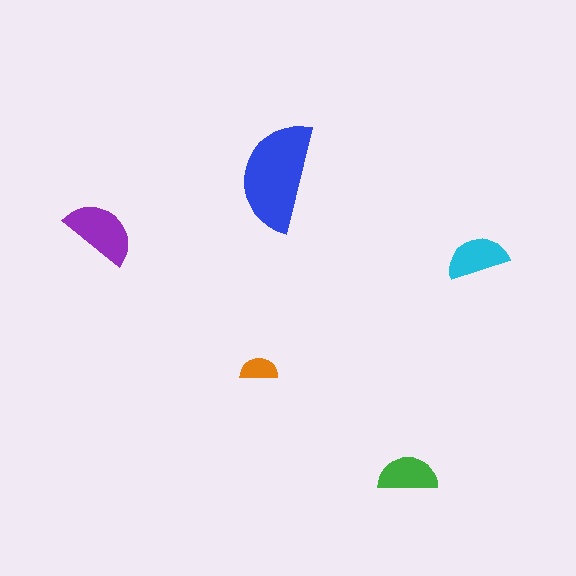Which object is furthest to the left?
The purple semicircle is leftmost.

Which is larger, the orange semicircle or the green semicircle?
The green one.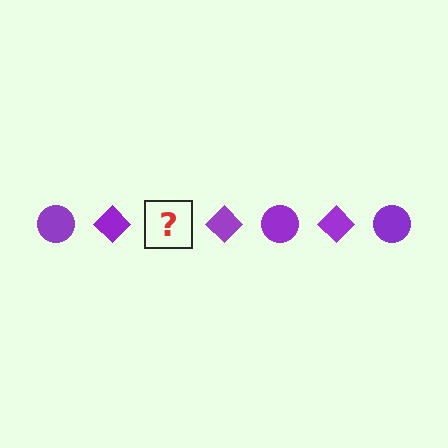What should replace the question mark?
The question mark should be replaced with a purple circle.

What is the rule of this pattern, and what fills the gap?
The rule is that the pattern cycles through circle, diamond shapes in purple. The gap should be filled with a purple circle.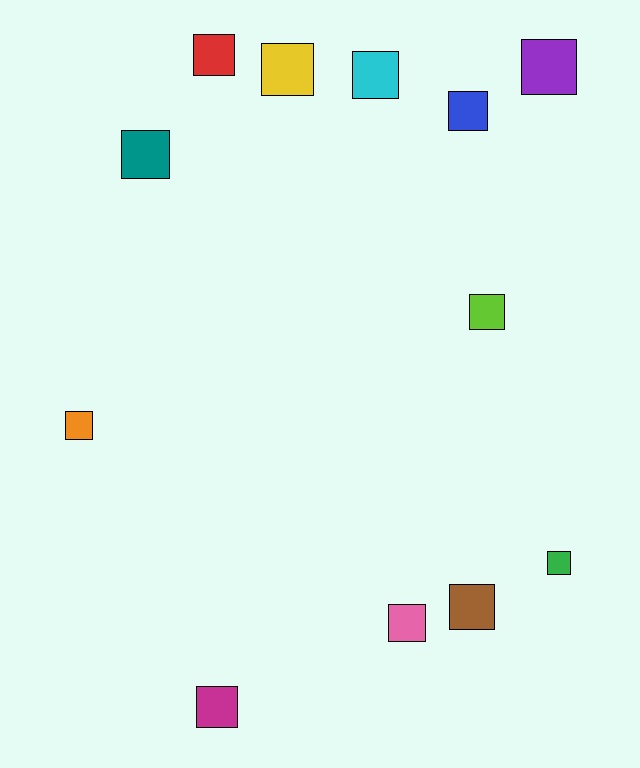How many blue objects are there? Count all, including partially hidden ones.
There is 1 blue object.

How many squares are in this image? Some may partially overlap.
There are 12 squares.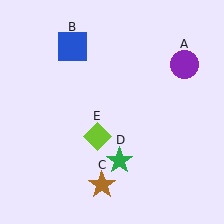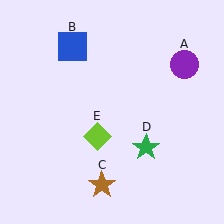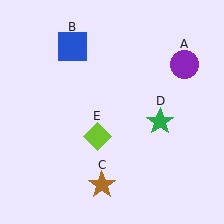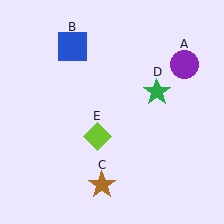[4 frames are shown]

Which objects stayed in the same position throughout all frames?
Purple circle (object A) and blue square (object B) and brown star (object C) and lime diamond (object E) remained stationary.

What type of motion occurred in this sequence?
The green star (object D) rotated counterclockwise around the center of the scene.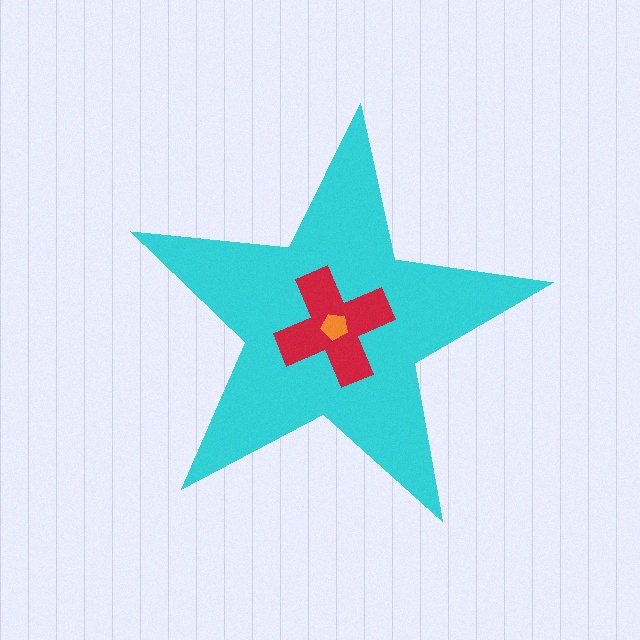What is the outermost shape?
The cyan star.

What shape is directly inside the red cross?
The orange pentagon.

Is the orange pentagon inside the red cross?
Yes.